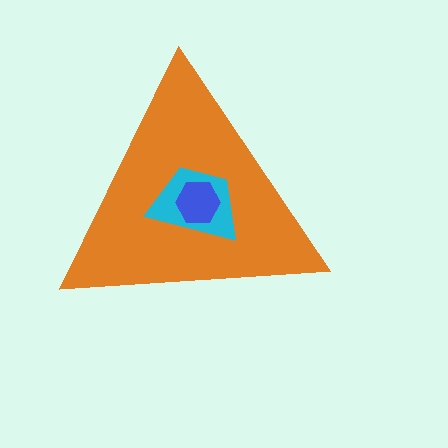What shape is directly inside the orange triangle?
The cyan trapezoid.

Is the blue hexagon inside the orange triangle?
Yes.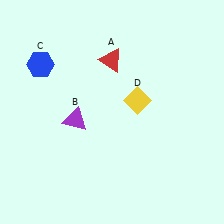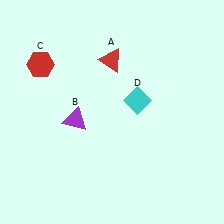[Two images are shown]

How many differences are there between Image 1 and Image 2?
There are 2 differences between the two images.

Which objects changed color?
C changed from blue to red. D changed from yellow to cyan.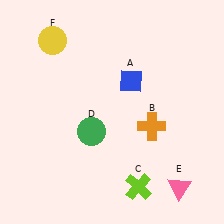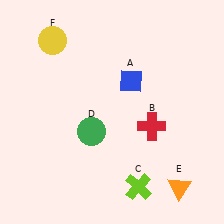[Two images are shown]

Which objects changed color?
B changed from orange to red. E changed from pink to orange.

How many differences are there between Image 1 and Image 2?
There are 2 differences between the two images.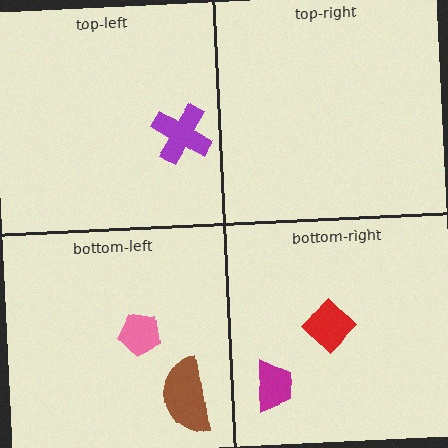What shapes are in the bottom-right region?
The red diamond, the magenta trapezoid.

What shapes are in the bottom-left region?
The pink pentagon, the brown semicircle.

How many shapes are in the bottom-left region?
2.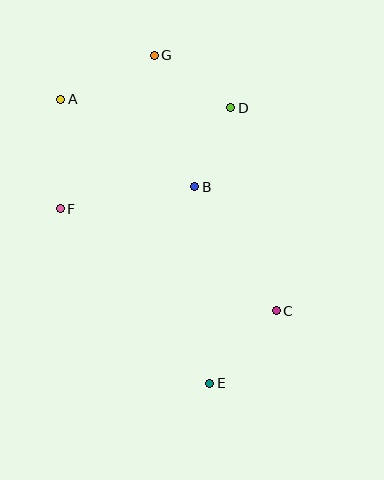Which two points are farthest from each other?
Points E and G are farthest from each other.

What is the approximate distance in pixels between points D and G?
The distance between D and G is approximately 93 pixels.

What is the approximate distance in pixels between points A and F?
The distance between A and F is approximately 109 pixels.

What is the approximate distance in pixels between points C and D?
The distance between C and D is approximately 208 pixels.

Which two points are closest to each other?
Points B and D are closest to each other.